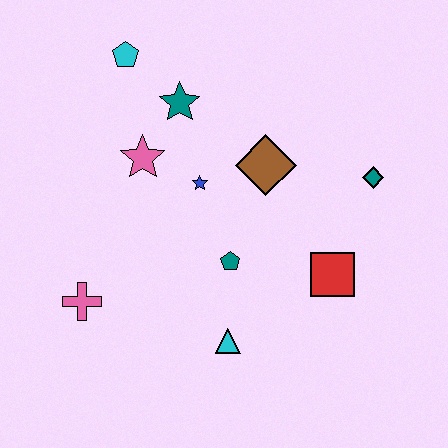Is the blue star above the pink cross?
Yes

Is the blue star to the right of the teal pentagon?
No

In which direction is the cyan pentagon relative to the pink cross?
The cyan pentagon is above the pink cross.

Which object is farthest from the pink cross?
The teal diamond is farthest from the pink cross.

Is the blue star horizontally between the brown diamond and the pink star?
Yes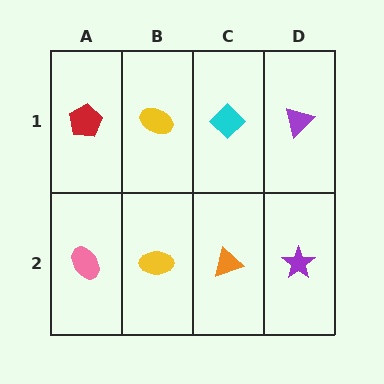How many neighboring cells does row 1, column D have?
2.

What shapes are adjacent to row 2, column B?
A yellow ellipse (row 1, column B), a pink ellipse (row 2, column A), an orange triangle (row 2, column C).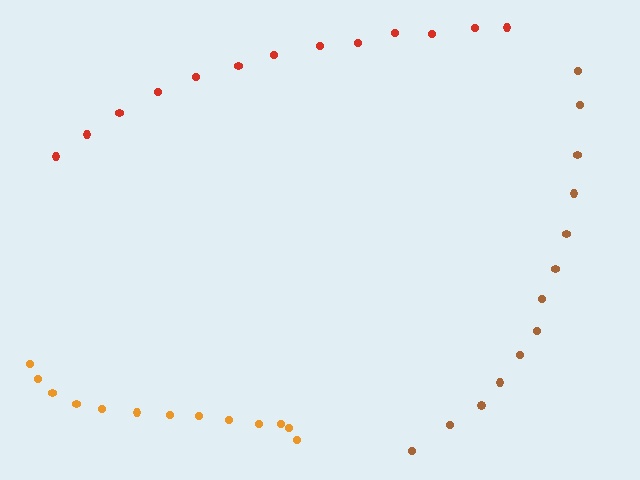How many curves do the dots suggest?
There are 3 distinct paths.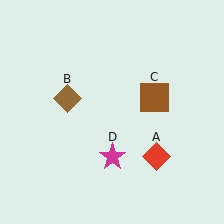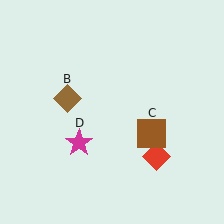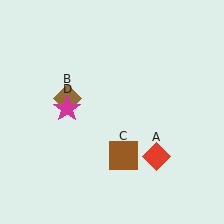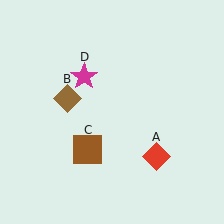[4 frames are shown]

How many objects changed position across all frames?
2 objects changed position: brown square (object C), magenta star (object D).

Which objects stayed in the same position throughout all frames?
Red diamond (object A) and brown diamond (object B) remained stationary.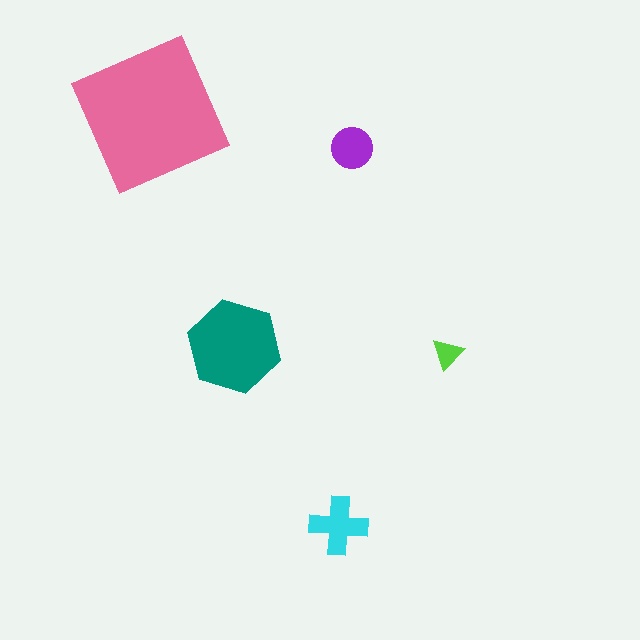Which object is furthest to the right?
The lime triangle is rightmost.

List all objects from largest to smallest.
The pink square, the teal hexagon, the cyan cross, the purple circle, the lime triangle.